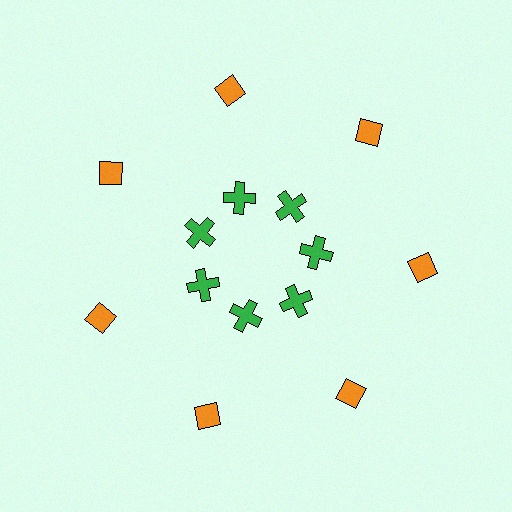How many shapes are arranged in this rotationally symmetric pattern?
There are 14 shapes, arranged in 7 groups of 2.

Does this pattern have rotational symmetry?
Yes, this pattern has 7-fold rotational symmetry. It looks the same after rotating 51 degrees around the center.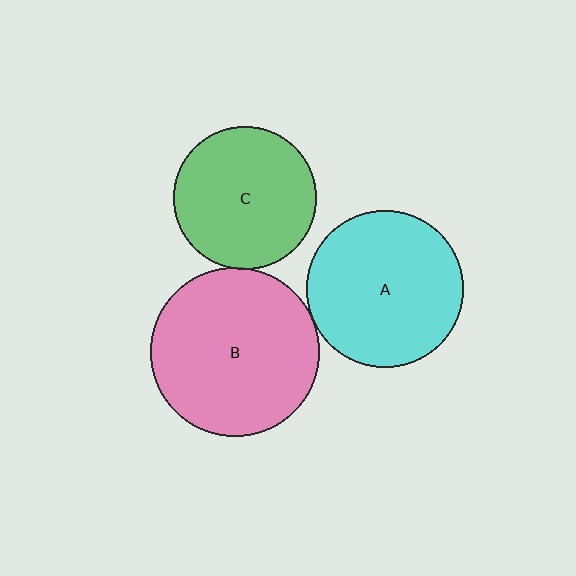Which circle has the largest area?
Circle B (pink).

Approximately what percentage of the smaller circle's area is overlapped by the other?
Approximately 5%.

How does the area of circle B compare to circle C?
Approximately 1.4 times.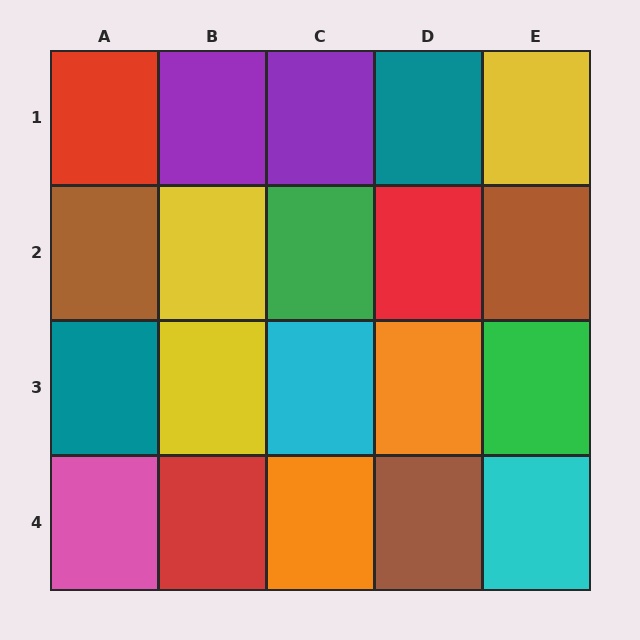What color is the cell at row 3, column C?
Cyan.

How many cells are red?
3 cells are red.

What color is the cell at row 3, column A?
Teal.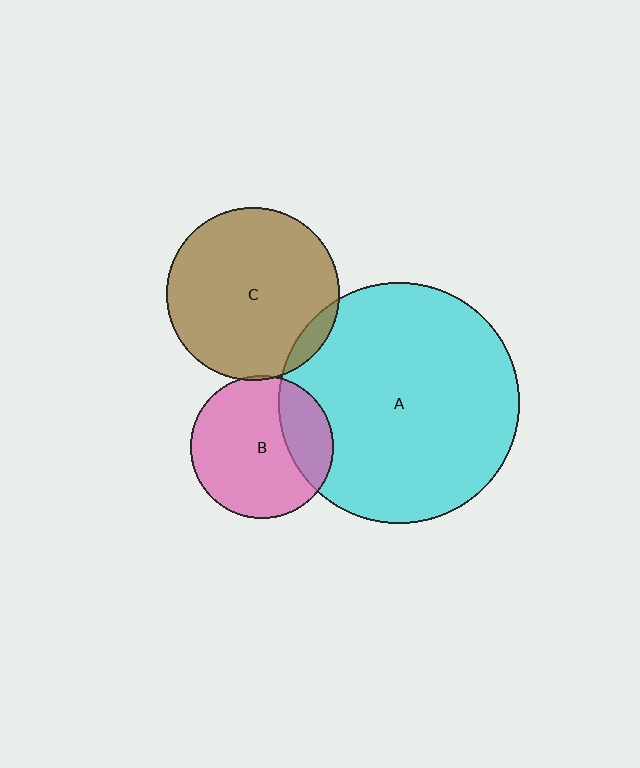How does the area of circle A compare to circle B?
Approximately 2.8 times.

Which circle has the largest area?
Circle A (cyan).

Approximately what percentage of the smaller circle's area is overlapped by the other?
Approximately 5%.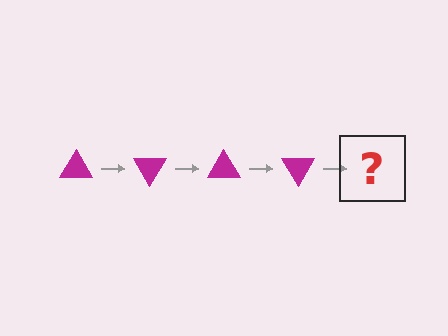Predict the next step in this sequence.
The next step is a magenta triangle rotated 240 degrees.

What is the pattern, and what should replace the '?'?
The pattern is that the triangle rotates 60 degrees each step. The '?' should be a magenta triangle rotated 240 degrees.